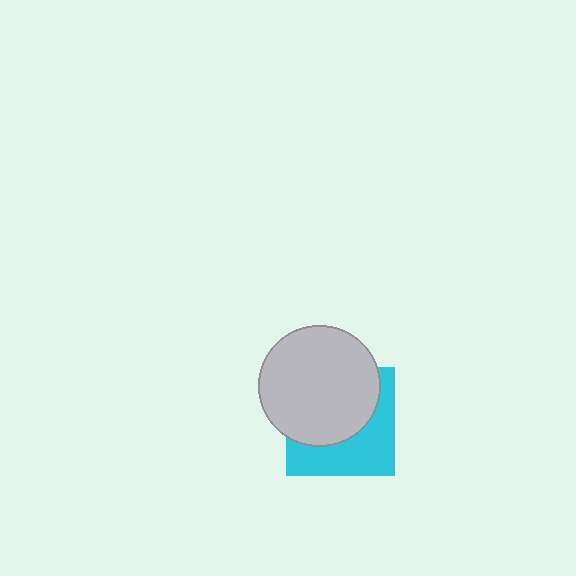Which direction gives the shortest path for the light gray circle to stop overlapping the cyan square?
Moving toward the upper-left gives the shortest separation.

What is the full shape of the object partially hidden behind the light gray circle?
The partially hidden object is a cyan square.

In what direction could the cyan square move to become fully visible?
The cyan square could move toward the lower-right. That would shift it out from behind the light gray circle entirely.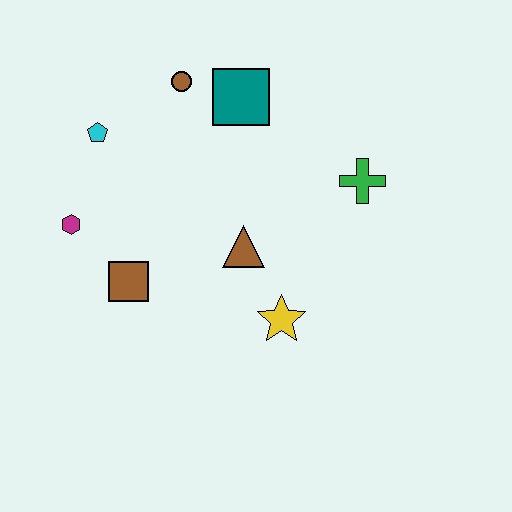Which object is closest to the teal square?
The brown circle is closest to the teal square.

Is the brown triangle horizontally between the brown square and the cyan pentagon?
No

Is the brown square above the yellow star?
Yes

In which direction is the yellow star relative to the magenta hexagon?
The yellow star is to the right of the magenta hexagon.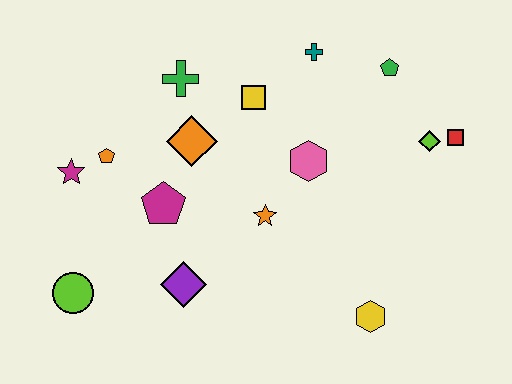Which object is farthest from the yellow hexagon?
The magenta star is farthest from the yellow hexagon.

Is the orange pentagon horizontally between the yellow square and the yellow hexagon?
No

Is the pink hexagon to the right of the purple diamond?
Yes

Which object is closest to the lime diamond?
The red square is closest to the lime diamond.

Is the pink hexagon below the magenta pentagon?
No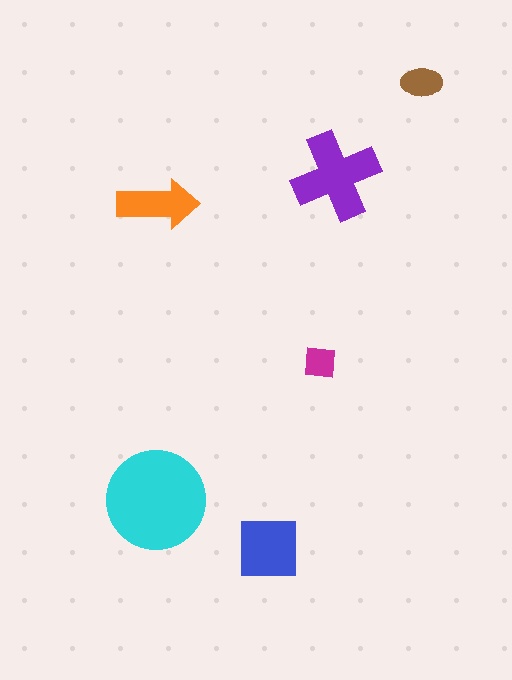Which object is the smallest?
The magenta square.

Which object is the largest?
The cyan circle.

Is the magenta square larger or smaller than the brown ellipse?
Smaller.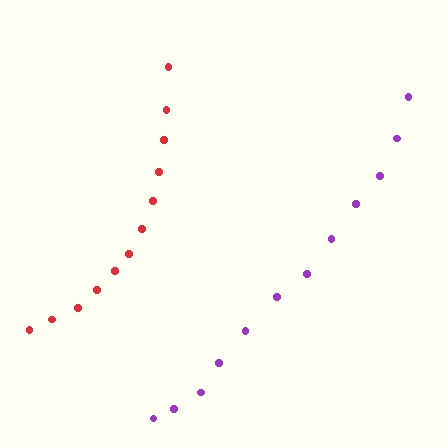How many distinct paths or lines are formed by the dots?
There are 2 distinct paths.